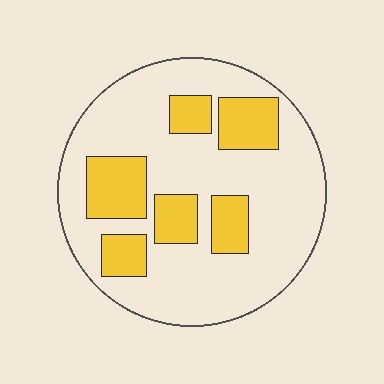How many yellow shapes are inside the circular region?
6.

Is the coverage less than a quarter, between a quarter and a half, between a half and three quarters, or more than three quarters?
Between a quarter and a half.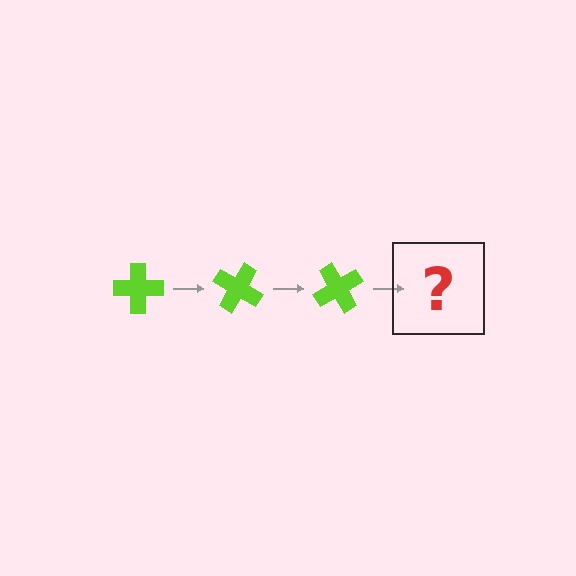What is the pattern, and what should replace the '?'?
The pattern is that the cross rotates 30 degrees each step. The '?' should be a lime cross rotated 90 degrees.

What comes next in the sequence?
The next element should be a lime cross rotated 90 degrees.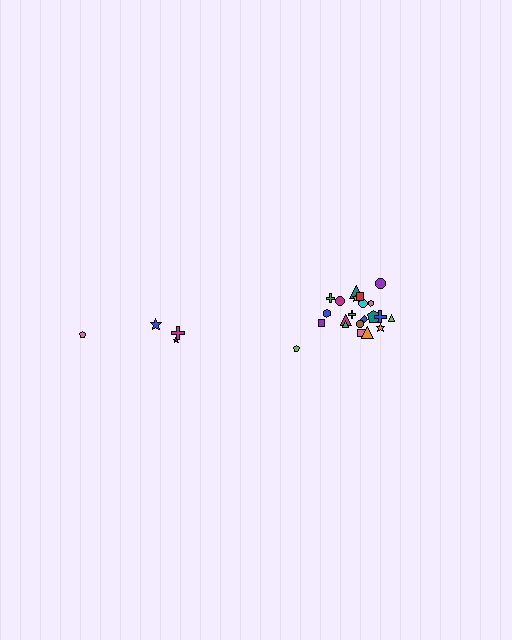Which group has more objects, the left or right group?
The right group.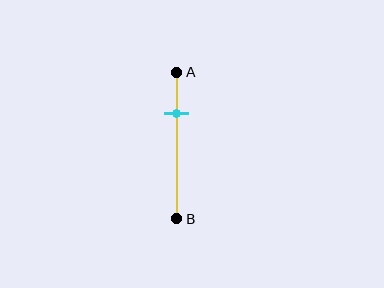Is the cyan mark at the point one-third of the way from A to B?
No, the mark is at about 30% from A, not at the 33% one-third point.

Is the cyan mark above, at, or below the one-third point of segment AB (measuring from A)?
The cyan mark is above the one-third point of segment AB.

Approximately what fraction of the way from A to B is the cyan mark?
The cyan mark is approximately 30% of the way from A to B.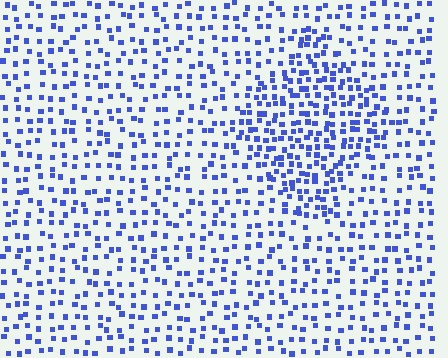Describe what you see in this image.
The image contains small blue elements arranged at two different densities. A diamond-shaped region is visible where the elements are more densely packed than the surrounding area.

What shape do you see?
I see a diamond.